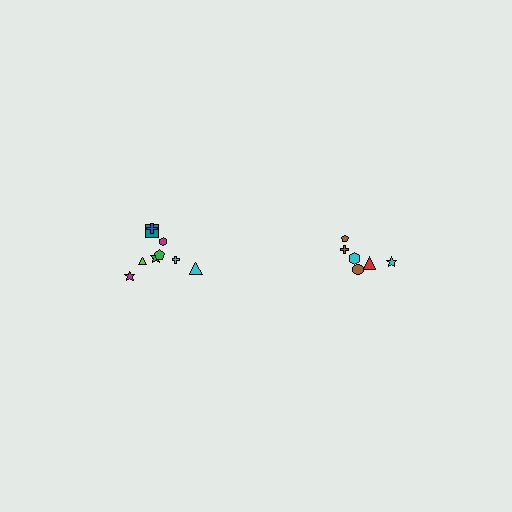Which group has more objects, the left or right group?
The left group.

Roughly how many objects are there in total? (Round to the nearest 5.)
Roughly 15 objects in total.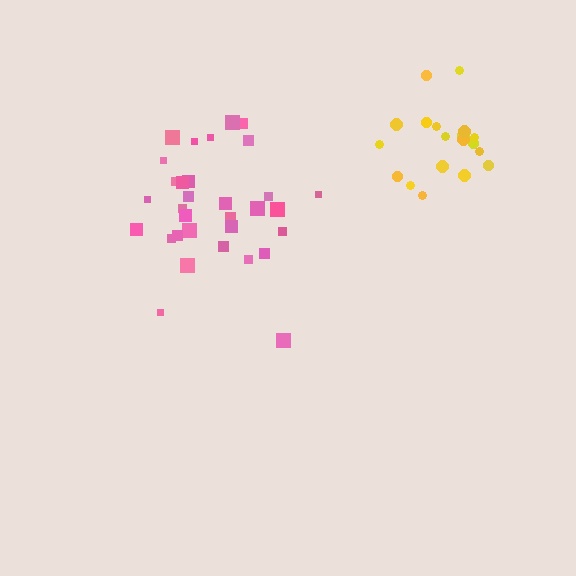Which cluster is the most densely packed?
Yellow.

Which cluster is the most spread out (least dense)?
Pink.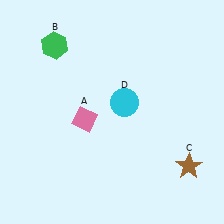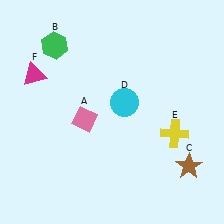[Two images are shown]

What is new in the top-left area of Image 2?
A magenta triangle (F) was added in the top-left area of Image 2.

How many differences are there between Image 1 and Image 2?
There are 2 differences between the two images.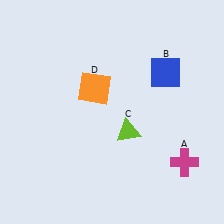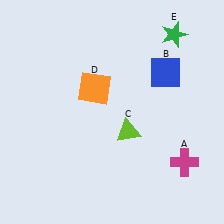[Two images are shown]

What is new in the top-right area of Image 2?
A green star (E) was added in the top-right area of Image 2.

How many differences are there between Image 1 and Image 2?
There is 1 difference between the two images.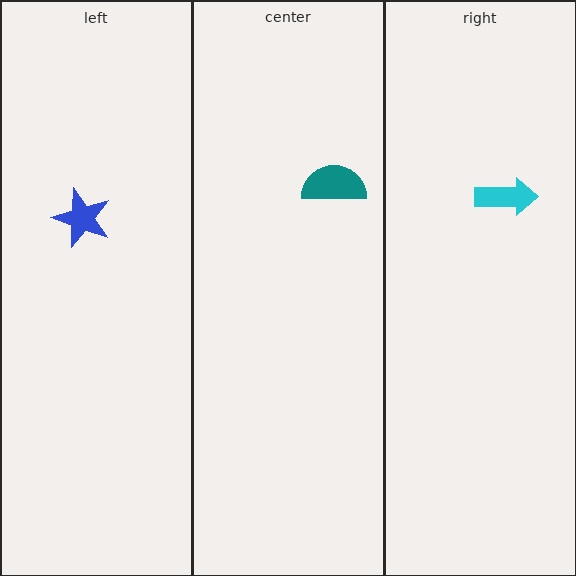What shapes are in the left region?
The blue star.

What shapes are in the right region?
The cyan arrow.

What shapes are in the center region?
The teal semicircle.